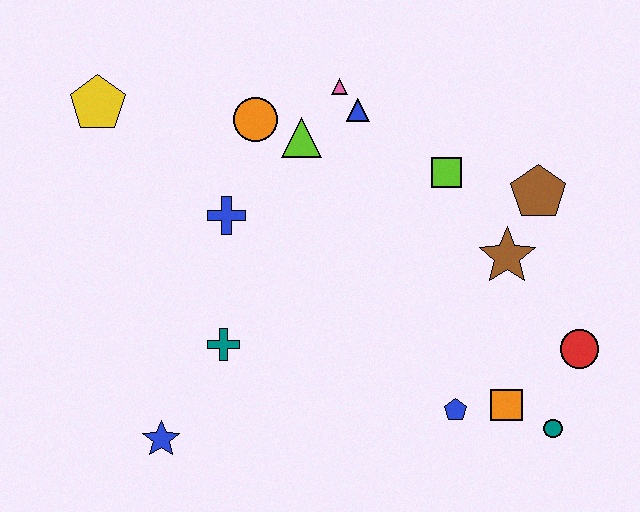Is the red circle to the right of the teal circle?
Yes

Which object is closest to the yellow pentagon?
The orange circle is closest to the yellow pentagon.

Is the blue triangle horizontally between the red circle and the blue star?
Yes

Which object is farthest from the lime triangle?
The teal circle is farthest from the lime triangle.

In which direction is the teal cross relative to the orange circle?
The teal cross is below the orange circle.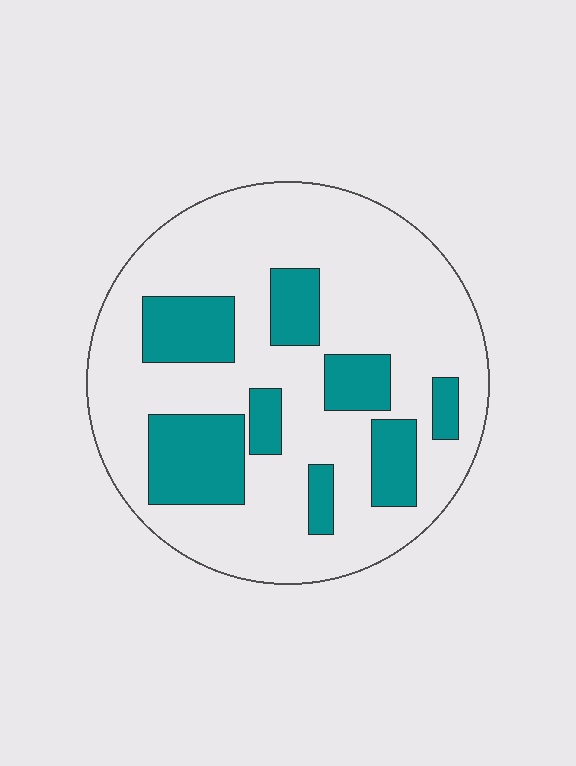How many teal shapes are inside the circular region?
8.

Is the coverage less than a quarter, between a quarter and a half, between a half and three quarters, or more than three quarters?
Between a quarter and a half.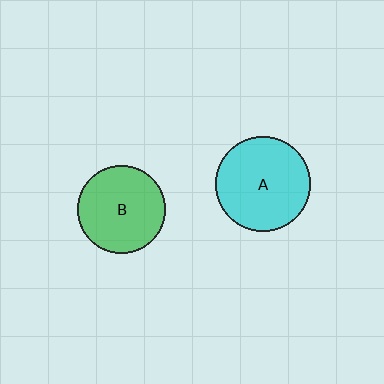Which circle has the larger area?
Circle A (cyan).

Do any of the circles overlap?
No, none of the circles overlap.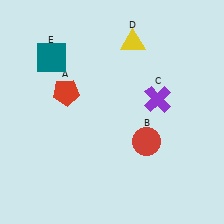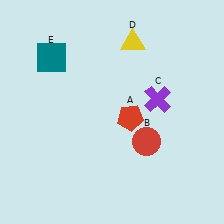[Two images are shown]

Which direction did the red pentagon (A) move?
The red pentagon (A) moved right.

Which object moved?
The red pentagon (A) moved right.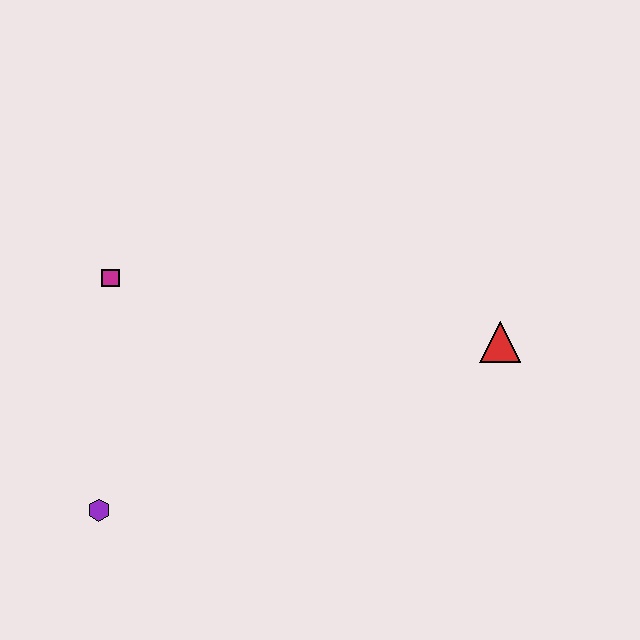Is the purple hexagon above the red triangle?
No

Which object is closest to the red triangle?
The magenta square is closest to the red triangle.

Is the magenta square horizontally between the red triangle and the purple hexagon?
Yes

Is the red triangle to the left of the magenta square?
No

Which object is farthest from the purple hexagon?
The red triangle is farthest from the purple hexagon.